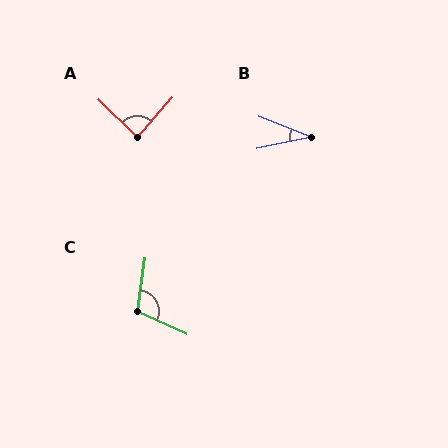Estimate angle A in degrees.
Approximately 87 degrees.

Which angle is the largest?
C, at approximately 107 degrees.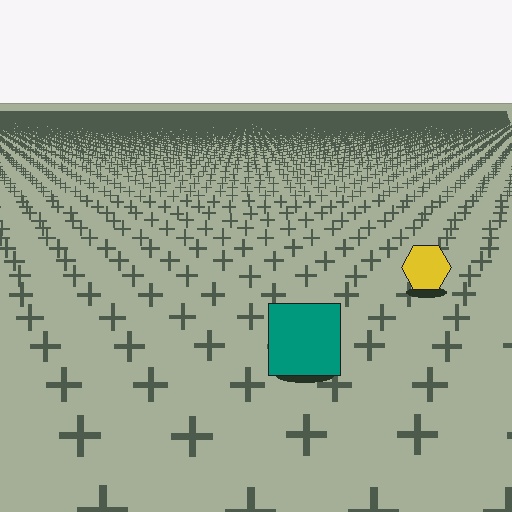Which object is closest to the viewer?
The teal square is closest. The texture marks near it are larger and more spread out.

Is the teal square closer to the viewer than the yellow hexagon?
Yes. The teal square is closer — you can tell from the texture gradient: the ground texture is coarser near it.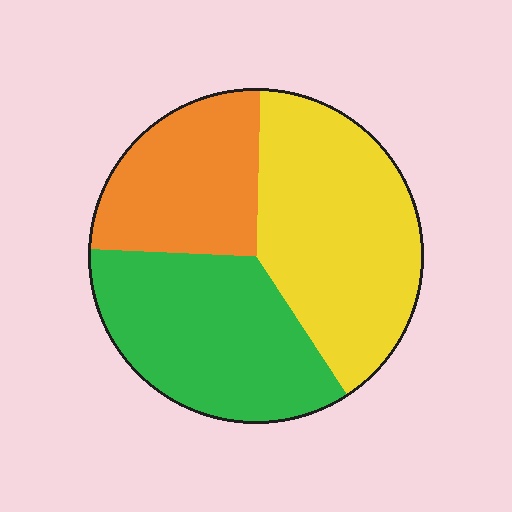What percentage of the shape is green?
Green takes up about one third (1/3) of the shape.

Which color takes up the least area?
Orange, at roughly 25%.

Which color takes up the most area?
Yellow, at roughly 40%.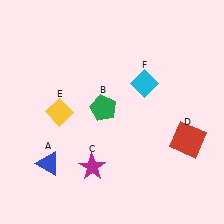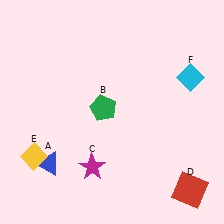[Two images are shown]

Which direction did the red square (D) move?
The red square (D) moved down.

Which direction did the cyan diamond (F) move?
The cyan diamond (F) moved right.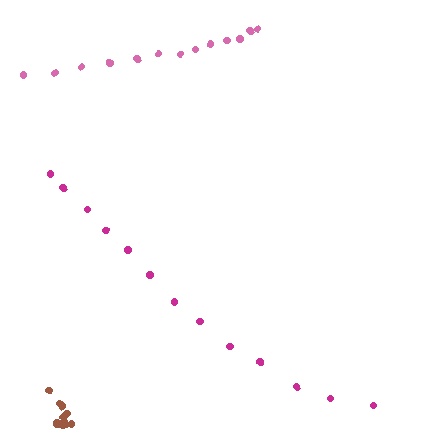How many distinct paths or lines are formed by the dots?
There are 3 distinct paths.